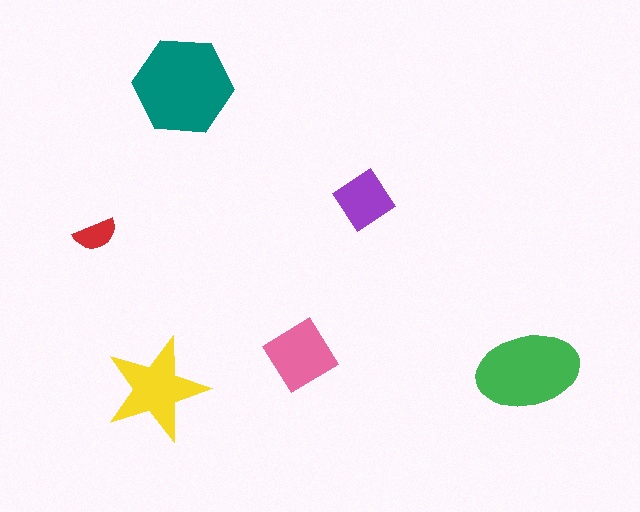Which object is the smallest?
The red semicircle.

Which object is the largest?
The teal hexagon.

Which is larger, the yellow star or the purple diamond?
The yellow star.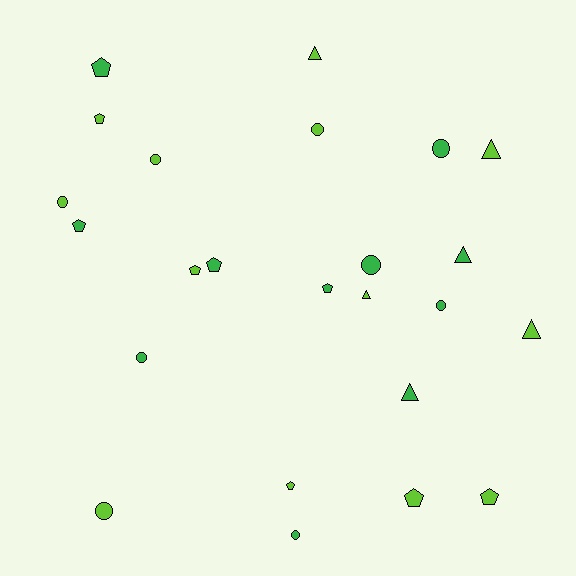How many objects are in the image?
There are 24 objects.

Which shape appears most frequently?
Pentagon, with 9 objects.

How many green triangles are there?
There are 2 green triangles.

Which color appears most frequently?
Lime, with 13 objects.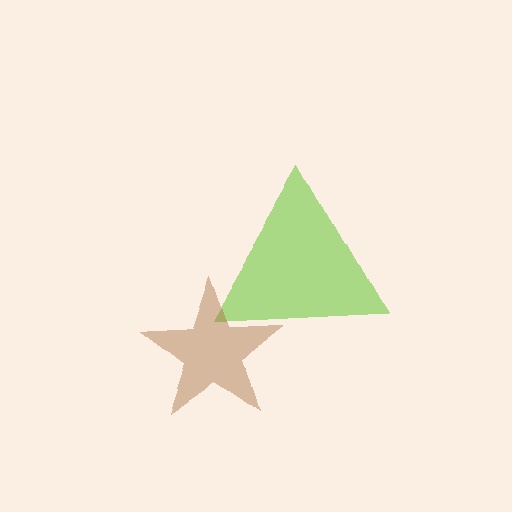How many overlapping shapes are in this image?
There are 2 overlapping shapes in the image.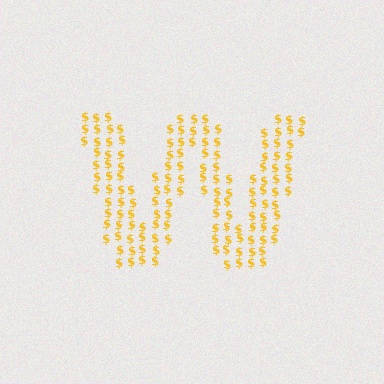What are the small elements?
The small elements are dollar signs.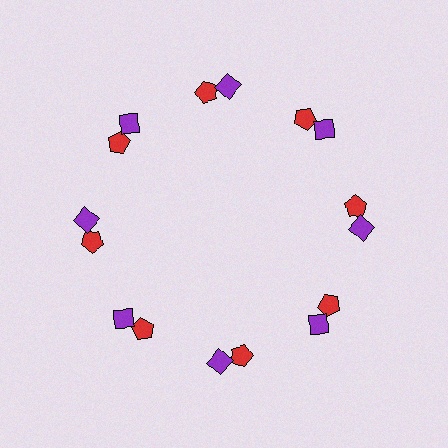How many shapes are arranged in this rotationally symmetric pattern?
There are 16 shapes, arranged in 8 groups of 2.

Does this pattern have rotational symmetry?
Yes, this pattern has 8-fold rotational symmetry. It looks the same after rotating 45 degrees around the center.